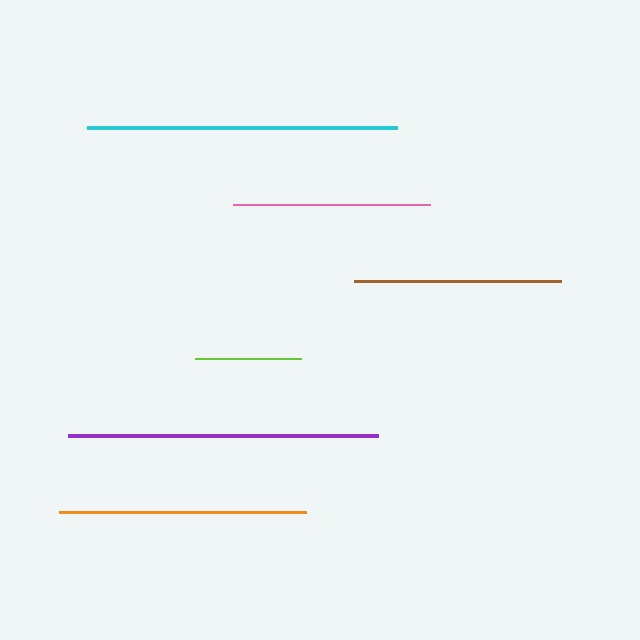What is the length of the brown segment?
The brown segment is approximately 207 pixels long.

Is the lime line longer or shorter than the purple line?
The purple line is longer than the lime line.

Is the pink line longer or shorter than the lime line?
The pink line is longer than the lime line.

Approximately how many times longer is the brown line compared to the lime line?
The brown line is approximately 2.0 times the length of the lime line.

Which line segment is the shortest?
The lime line is the shortest at approximately 106 pixels.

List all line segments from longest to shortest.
From longest to shortest: cyan, purple, orange, brown, pink, lime.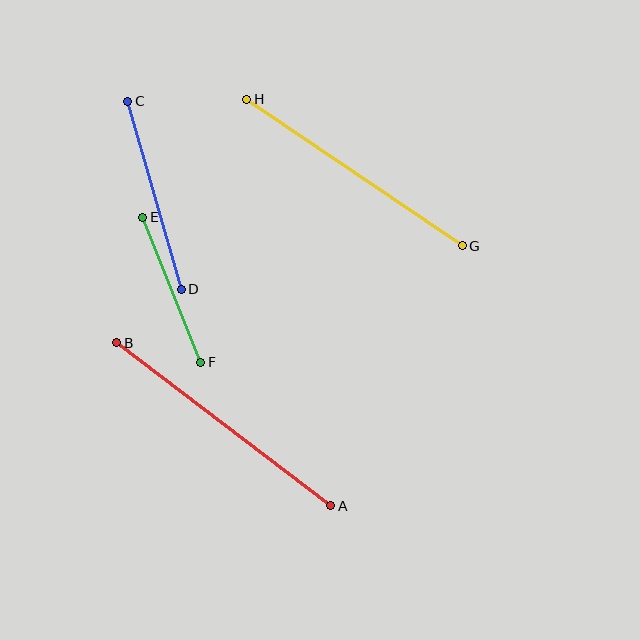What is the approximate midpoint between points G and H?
The midpoint is at approximately (354, 172) pixels.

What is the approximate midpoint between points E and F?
The midpoint is at approximately (172, 290) pixels.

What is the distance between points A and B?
The distance is approximately 269 pixels.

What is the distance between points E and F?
The distance is approximately 156 pixels.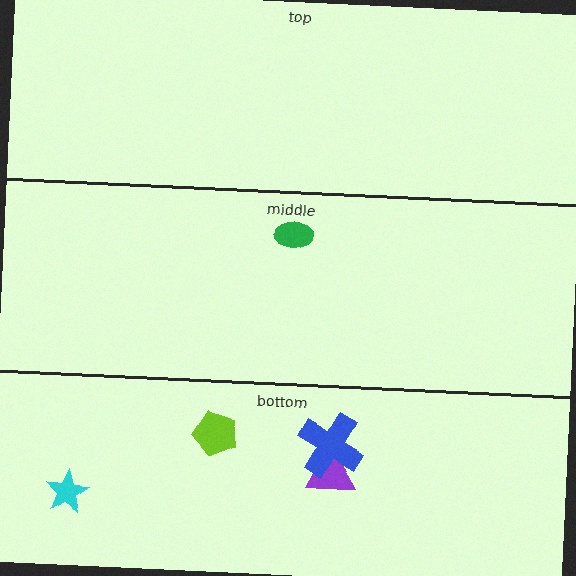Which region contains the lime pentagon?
The bottom region.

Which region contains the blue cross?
The bottom region.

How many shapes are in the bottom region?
4.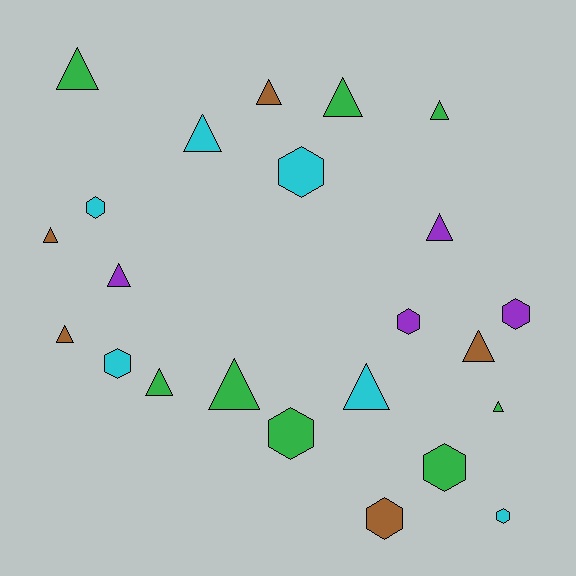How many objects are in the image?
There are 23 objects.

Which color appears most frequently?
Green, with 8 objects.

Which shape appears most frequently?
Triangle, with 14 objects.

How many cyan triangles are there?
There are 2 cyan triangles.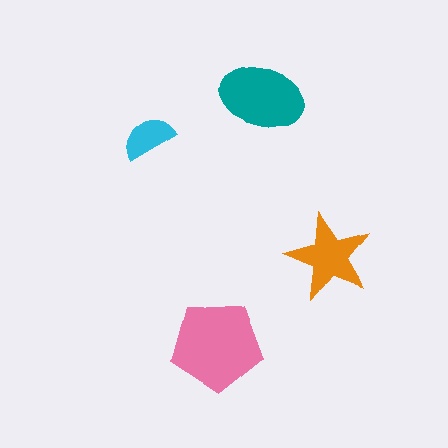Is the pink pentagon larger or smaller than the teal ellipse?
Larger.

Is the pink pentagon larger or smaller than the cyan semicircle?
Larger.